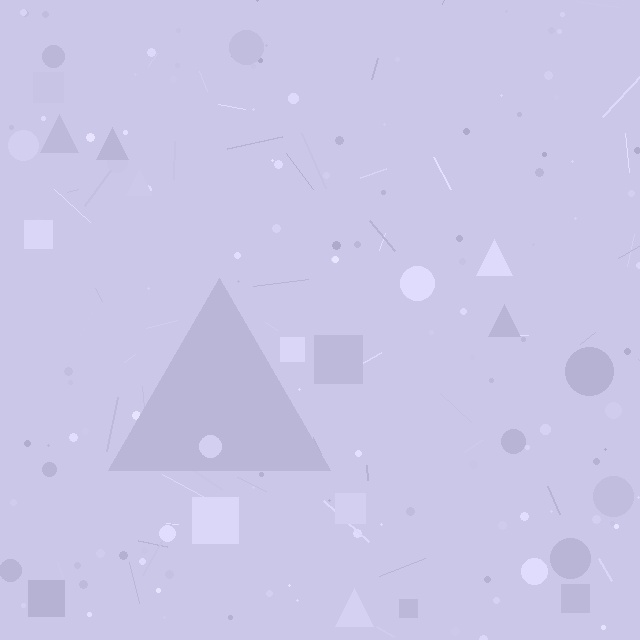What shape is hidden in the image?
A triangle is hidden in the image.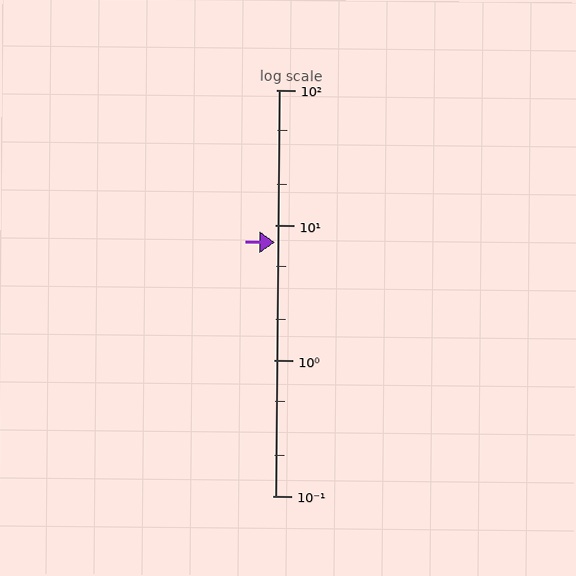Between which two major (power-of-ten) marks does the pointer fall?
The pointer is between 1 and 10.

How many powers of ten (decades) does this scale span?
The scale spans 3 decades, from 0.1 to 100.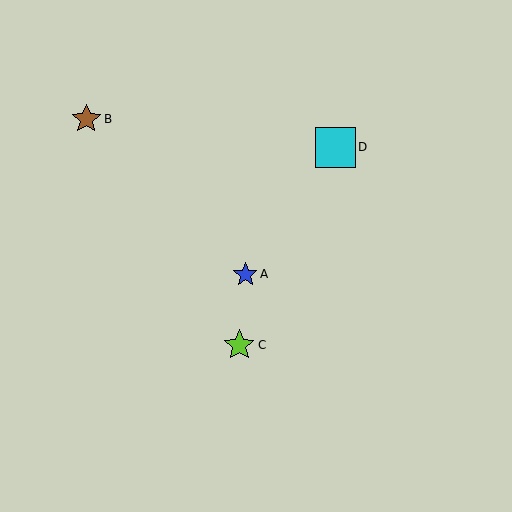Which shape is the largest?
The cyan square (labeled D) is the largest.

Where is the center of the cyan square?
The center of the cyan square is at (335, 147).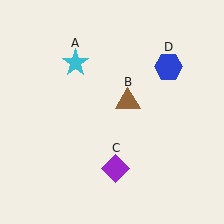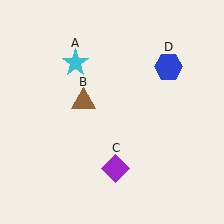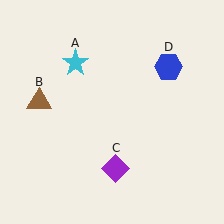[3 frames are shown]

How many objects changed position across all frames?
1 object changed position: brown triangle (object B).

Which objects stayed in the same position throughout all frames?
Cyan star (object A) and purple diamond (object C) and blue hexagon (object D) remained stationary.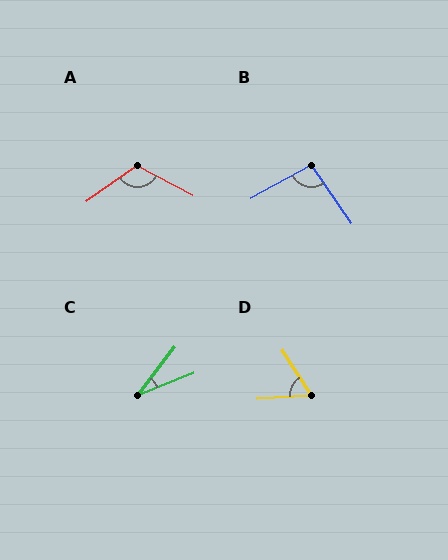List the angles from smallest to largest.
C (30°), D (61°), B (96°), A (116°).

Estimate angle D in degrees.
Approximately 61 degrees.